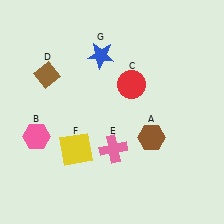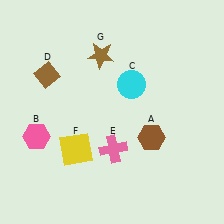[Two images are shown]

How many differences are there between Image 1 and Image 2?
There are 2 differences between the two images.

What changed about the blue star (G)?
In Image 1, G is blue. In Image 2, it changed to brown.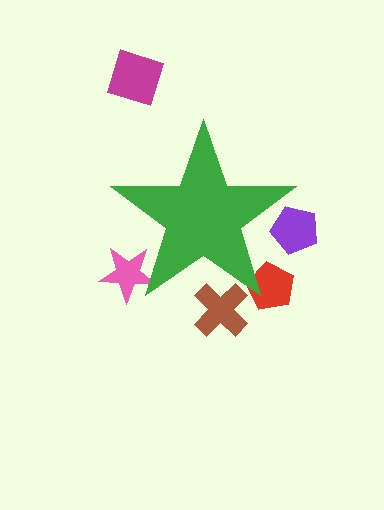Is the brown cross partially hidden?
Yes, the brown cross is partially hidden behind the green star.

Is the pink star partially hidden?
Yes, the pink star is partially hidden behind the green star.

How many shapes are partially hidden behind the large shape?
4 shapes are partially hidden.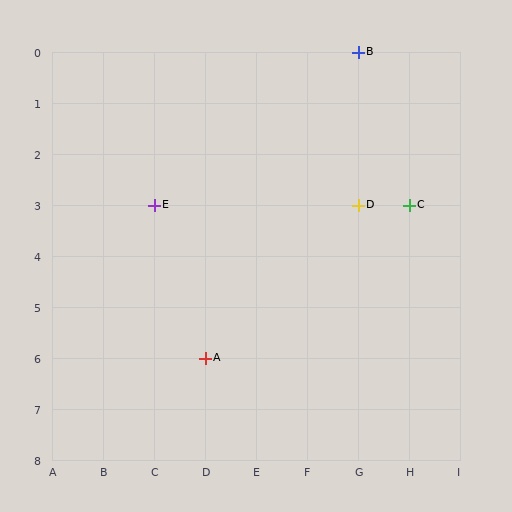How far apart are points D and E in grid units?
Points D and E are 4 columns apart.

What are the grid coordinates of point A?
Point A is at grid coordinates (D, 6).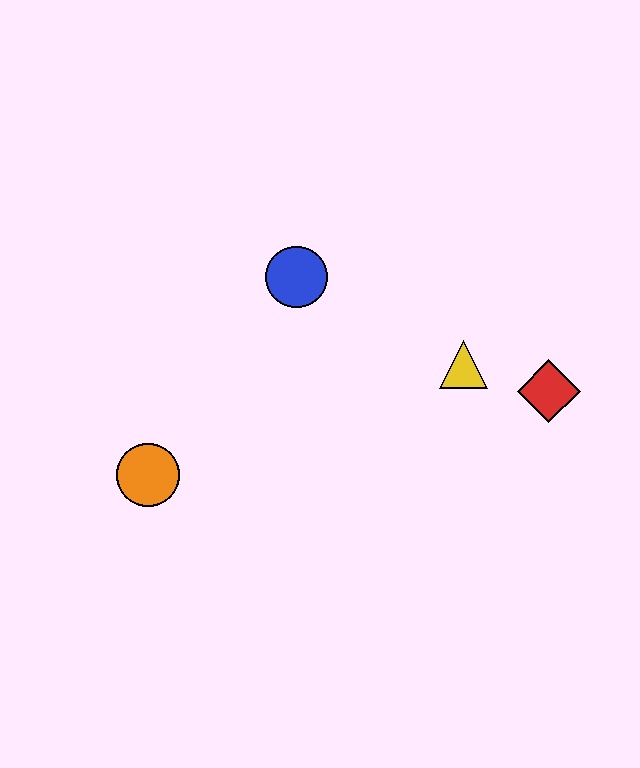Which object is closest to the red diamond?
The yellow triangle is closest to the red diamond.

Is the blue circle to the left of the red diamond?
Yes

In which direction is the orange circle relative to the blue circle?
The orange circle is below the blue circle.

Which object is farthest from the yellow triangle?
The orange circle is farthest from the yellow triangle.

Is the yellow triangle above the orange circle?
Yes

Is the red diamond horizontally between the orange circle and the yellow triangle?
No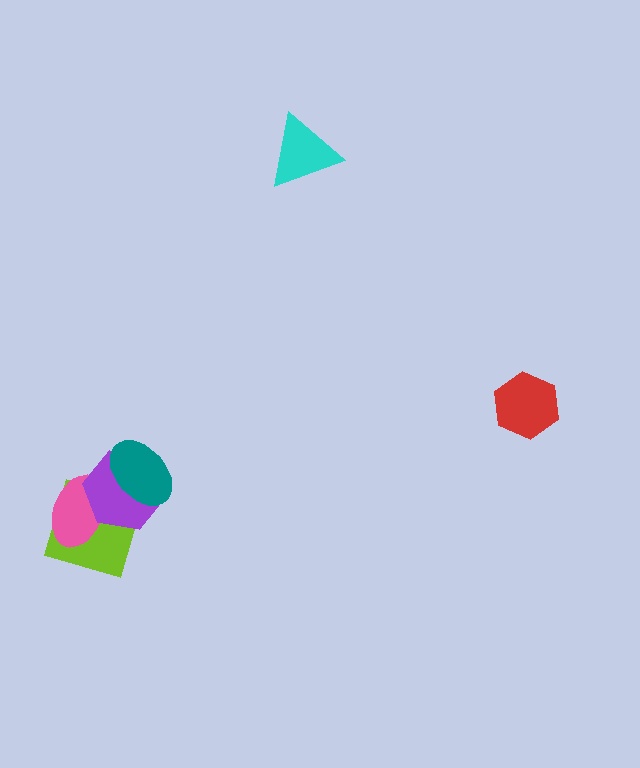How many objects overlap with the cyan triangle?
0 objects overlap with the cyan triangle.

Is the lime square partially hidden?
Yes, it is partially covered by another shape.